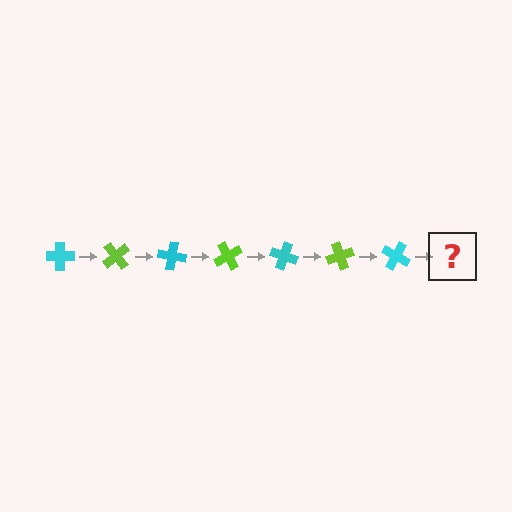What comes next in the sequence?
The next element should be a lime cross, rotated 350 degrees from the start.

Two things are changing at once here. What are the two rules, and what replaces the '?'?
The two rules are that it rotates 50 degrees each step and the color cycles through cyan and lime. The '?' should be a lime cross, rotated 350 degrees from the start.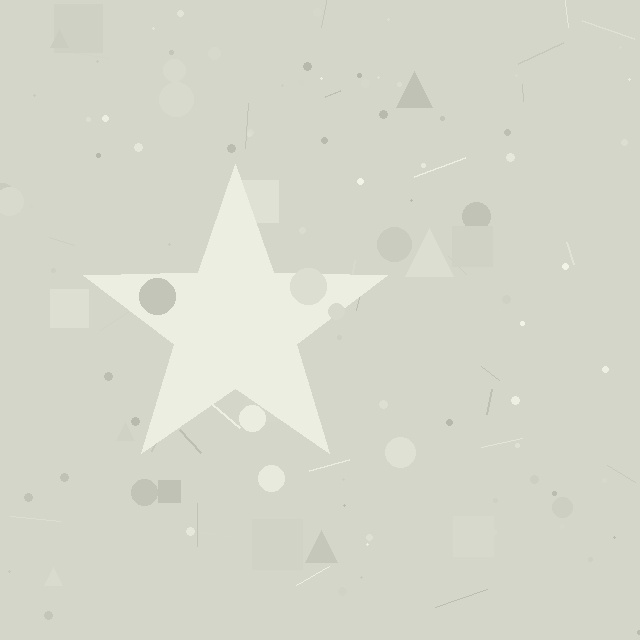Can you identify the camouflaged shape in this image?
The camouflaged shape is a star.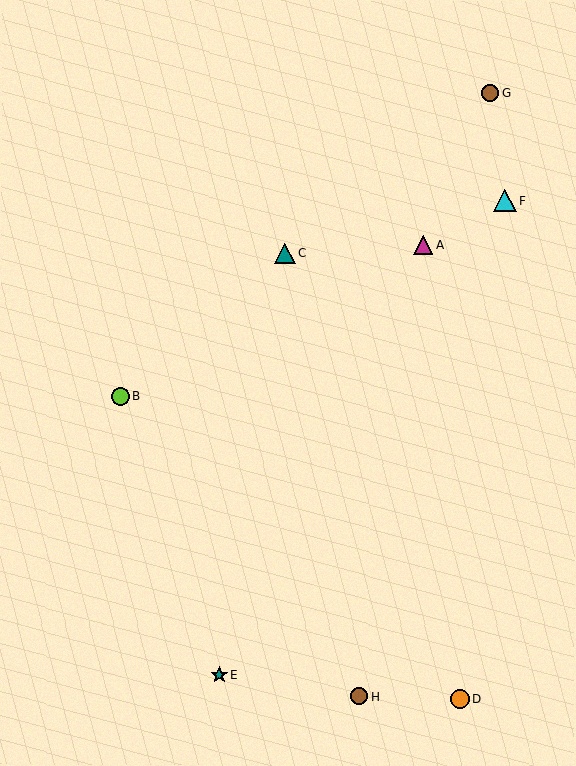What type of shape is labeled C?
Shape C is a teal triangle.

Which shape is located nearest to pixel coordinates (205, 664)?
The teal star (labeled E) at (219, 675) is nearest to that location.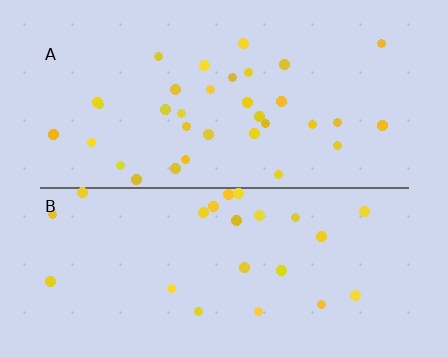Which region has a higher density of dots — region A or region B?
A (the top).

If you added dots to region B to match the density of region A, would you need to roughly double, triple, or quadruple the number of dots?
Approximately double.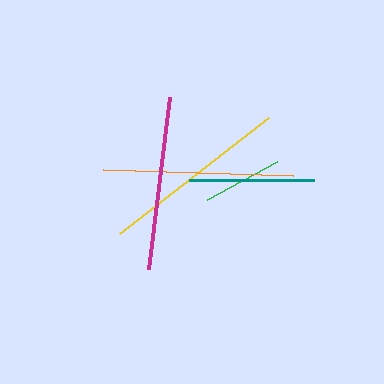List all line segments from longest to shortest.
From longest to shortest: orange, yellow, magenta, teal, green.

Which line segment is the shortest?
The green line is the shortest at approximately 80 pixels.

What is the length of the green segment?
The green segment is approximately 80 pixels long.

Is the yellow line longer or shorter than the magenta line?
The yellow line is longer than the magenta line.